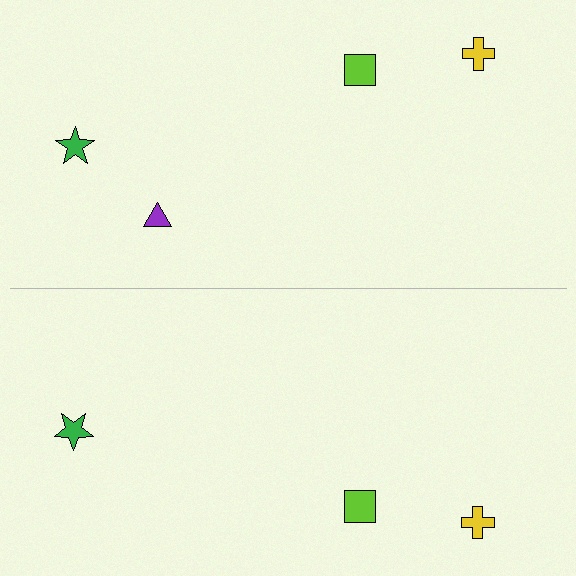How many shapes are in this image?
There are 7 shapes in this image.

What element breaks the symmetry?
A purple triangle is missing from the bottom side.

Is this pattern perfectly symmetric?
No, the pattern is not perfectly symmetric. A purple triangle is missing from the bottom side.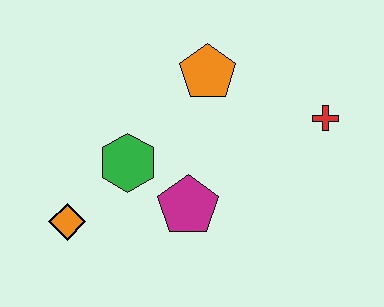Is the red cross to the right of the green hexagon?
Yes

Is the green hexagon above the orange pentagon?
No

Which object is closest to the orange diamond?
The green hexagon is closest to the orange diamond.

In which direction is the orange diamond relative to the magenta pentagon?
The orange diamond is to the left of the magenta pentagon.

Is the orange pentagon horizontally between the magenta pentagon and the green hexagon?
No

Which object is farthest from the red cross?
The orange diamond is farthest from the red cross.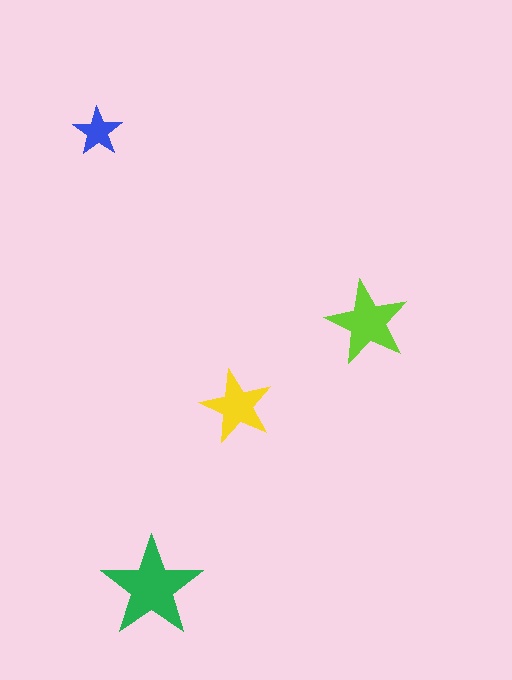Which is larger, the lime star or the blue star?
The lime one.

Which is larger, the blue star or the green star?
The green one.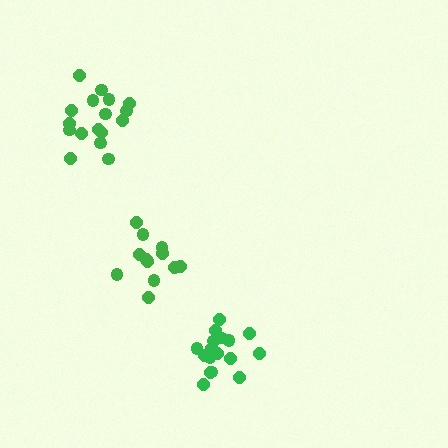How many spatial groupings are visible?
There are 3 spatial groupings.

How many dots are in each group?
Group 1: 12 dots, Group 2: 17 dots, Group 3: 18 dots (47 total).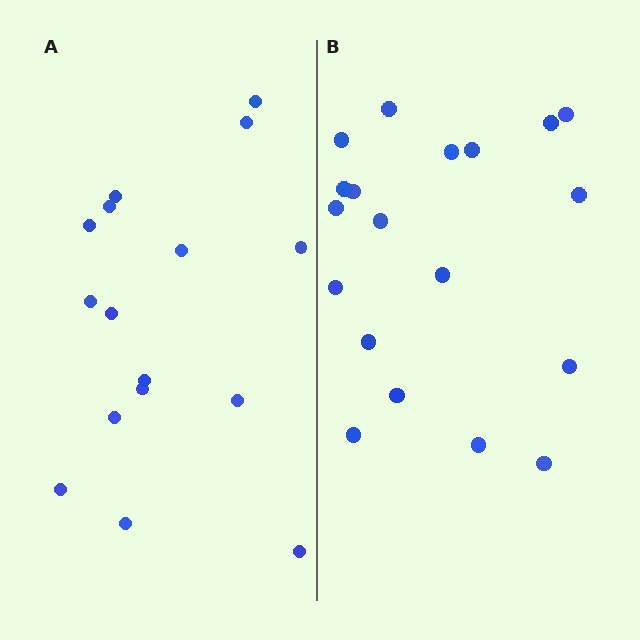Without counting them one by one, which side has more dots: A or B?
Region B (the right region) has more dots.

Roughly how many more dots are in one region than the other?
Region B has just a few more — roughly 2 or 3 more dots than region A.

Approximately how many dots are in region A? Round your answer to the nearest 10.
About 20 dots. (The exact count is 16, which rounds to 20.)